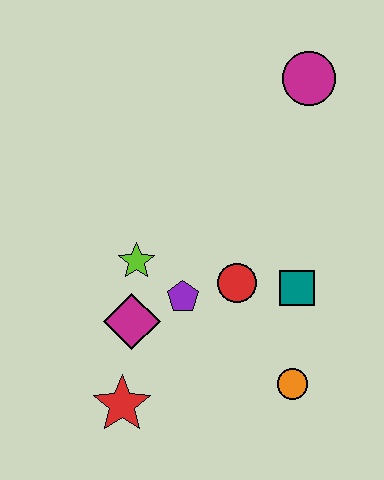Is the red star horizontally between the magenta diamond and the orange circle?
No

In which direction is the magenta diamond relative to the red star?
The magenta diamond is above the red star.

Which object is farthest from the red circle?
The magenta circle is farthest from the red circle.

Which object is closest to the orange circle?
The teal square is closest to the orange circle.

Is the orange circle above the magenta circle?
No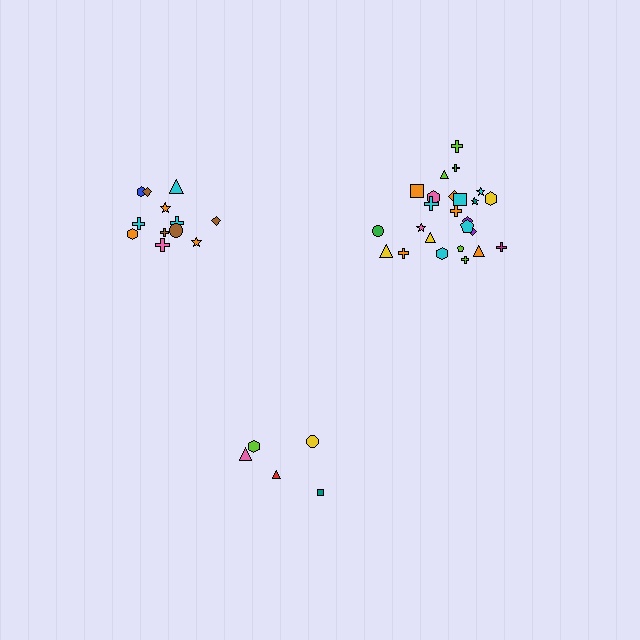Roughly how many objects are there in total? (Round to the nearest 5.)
Roughly 40 objects in total.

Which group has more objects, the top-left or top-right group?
The top-right group.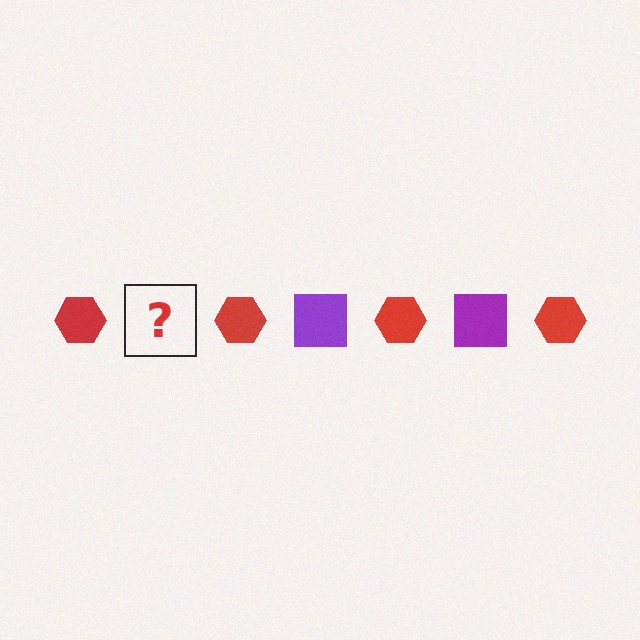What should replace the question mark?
The question mark should be replaced with a purple square.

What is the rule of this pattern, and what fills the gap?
The rule is that the pattern alternates between red hexagon and purple square. The gap should be filled with a purple square.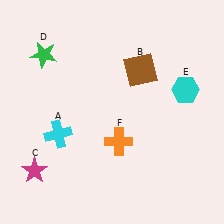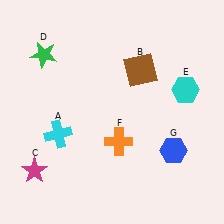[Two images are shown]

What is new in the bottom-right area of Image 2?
A blue hexagon (G) was added in the bottom-right area of Image 2.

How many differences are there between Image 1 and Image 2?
There is 1 difference between the two images.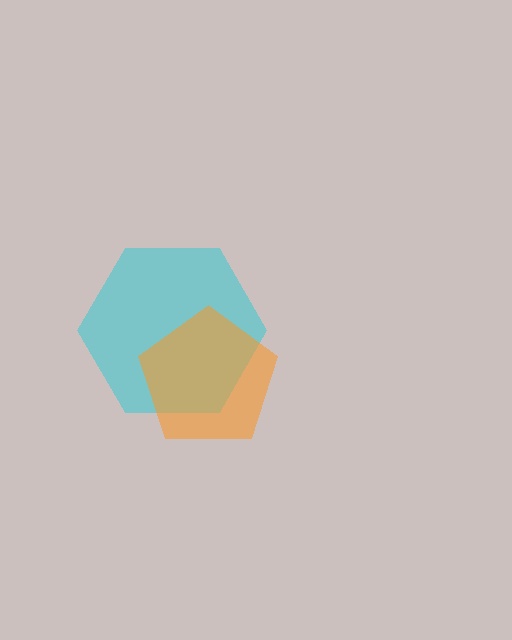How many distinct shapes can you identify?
There are 2 distinct shapes: a cyan hexagon, an orange pentagon.